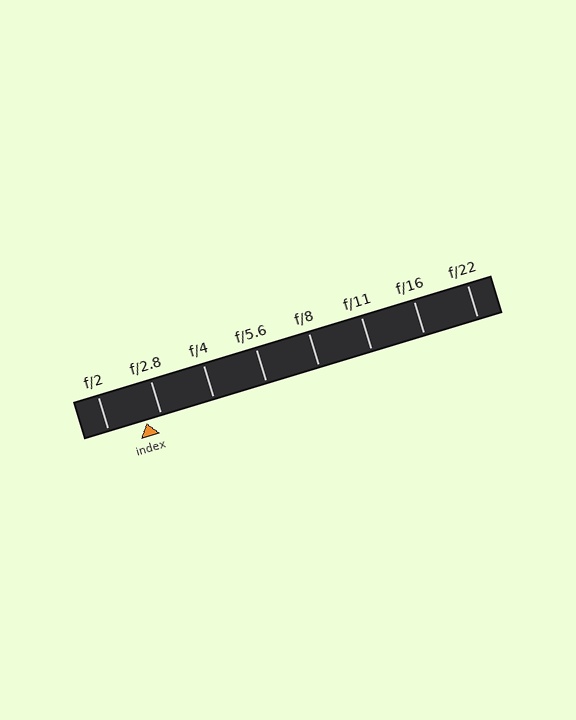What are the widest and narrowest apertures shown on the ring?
The widest aperture shown is f/2 and the narrowest is f/22.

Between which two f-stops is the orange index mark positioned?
The index mark is between f/2 and f/2.8.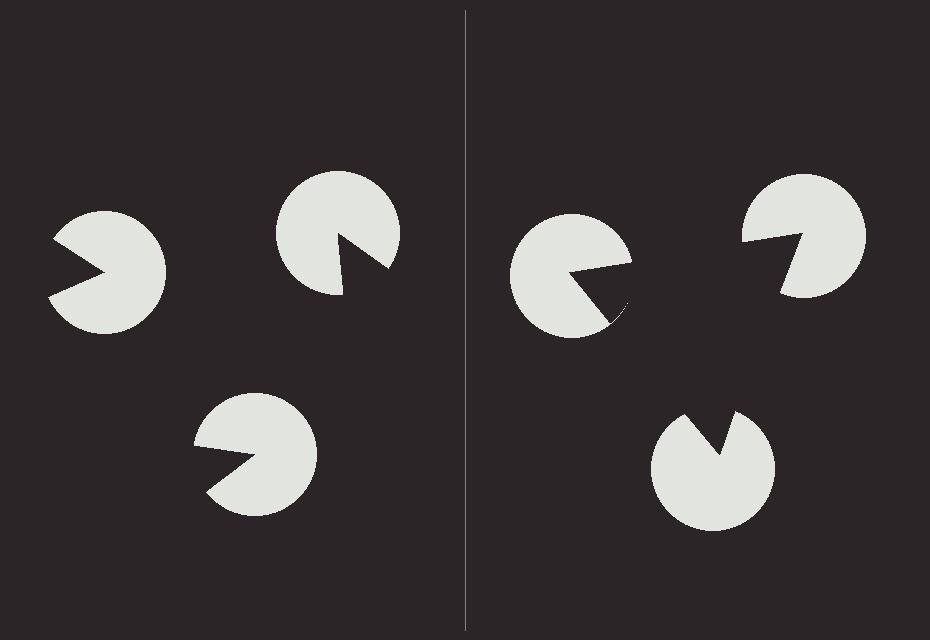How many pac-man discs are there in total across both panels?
6 — 3 on each side.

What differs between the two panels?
The pac-man discs are positioned identically on both sides; only the wedge orientations differ. On the right they align to a triangle; on the left they are misaligned.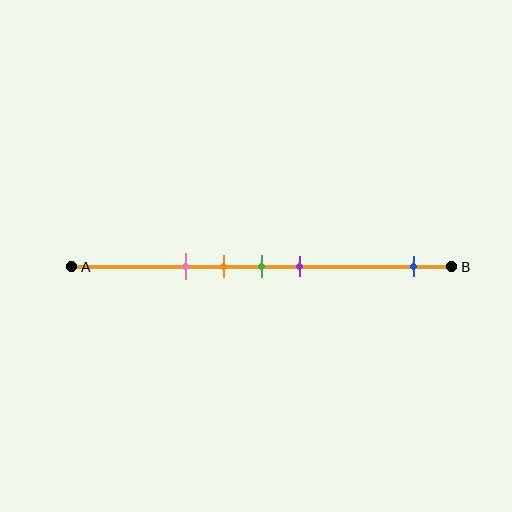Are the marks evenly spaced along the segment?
No, the marks are not evenly spaced.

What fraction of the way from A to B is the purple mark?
The purple mark is approximately 60% (0.6) of the way from A to B.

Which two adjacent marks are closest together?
The orange and green marks are the closest adjacent pair.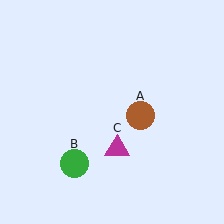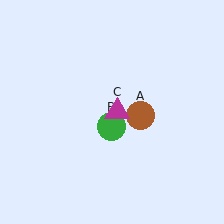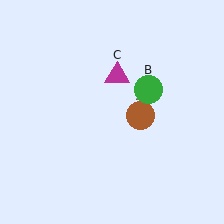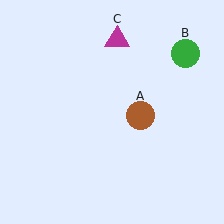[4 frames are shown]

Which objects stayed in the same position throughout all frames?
Brown circle (object A) remained stationary.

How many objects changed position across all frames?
2 objects changed position: green circle (object B), magenta triangle (object C).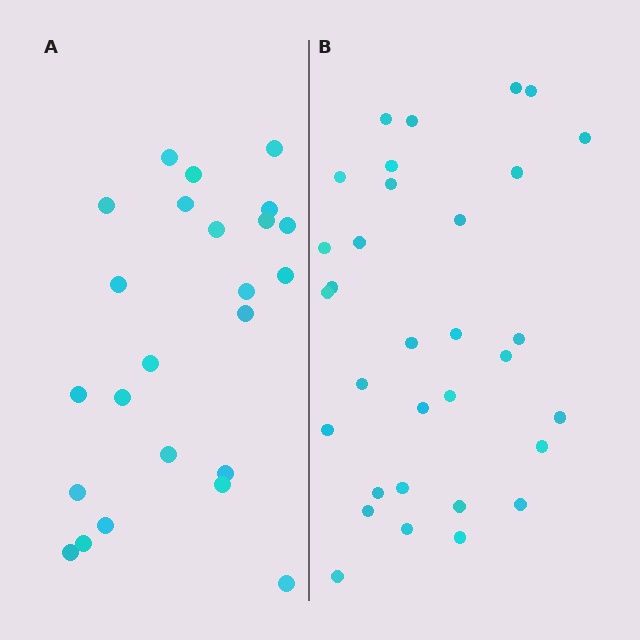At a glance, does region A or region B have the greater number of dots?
Region B (the right region) has more dots.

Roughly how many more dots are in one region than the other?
Region B has roughly 8 or so more dots than region A.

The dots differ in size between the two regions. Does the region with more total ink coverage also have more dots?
No. Region A has more total ink coverage because its dots are larger, but region B actually contains more individual dots. Total area can be misleading — the number of items is what matters here.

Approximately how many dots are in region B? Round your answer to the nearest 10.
About 30 dots. (The exact count is 32, which rounds to 30.)